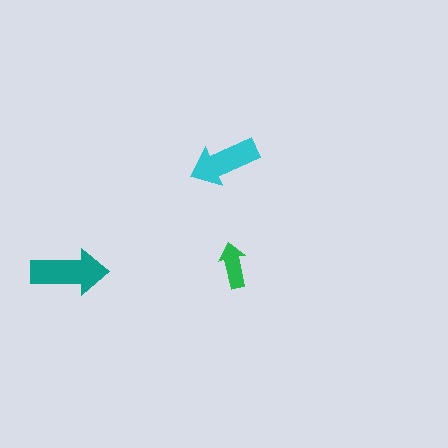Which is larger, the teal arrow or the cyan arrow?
The teal one.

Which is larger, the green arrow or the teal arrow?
The teal one.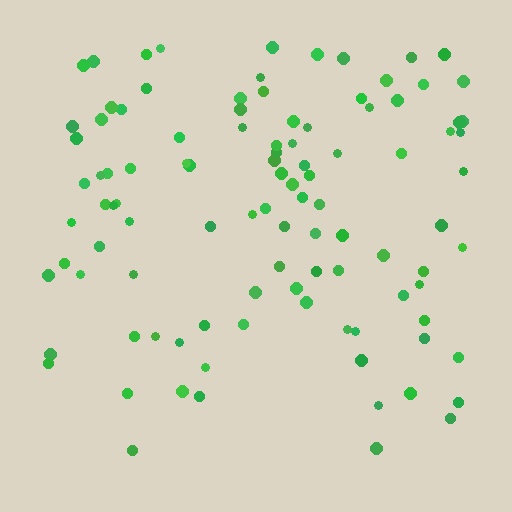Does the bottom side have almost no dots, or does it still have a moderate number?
Still a moderate number, just noticeably fewer than the top.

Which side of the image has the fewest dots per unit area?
The bottom.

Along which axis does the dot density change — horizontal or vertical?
Vertical.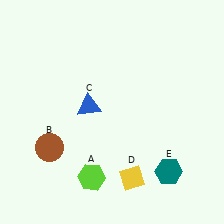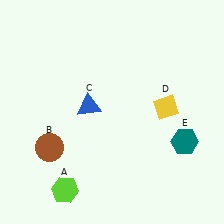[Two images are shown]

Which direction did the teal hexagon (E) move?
The teal hexagon (E) moved up.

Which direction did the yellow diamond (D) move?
The yellow diamond (D) moved up.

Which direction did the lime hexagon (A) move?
The lime hexagon (A) moved left.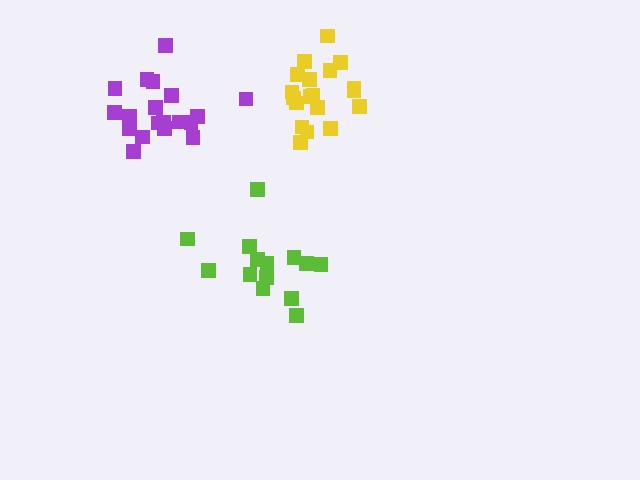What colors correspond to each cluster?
The clusters are colored: lime, purple, yellow.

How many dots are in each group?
Group 1: 14 dots, Group 2: 19 dots, Group 3: 19 dots (52 total).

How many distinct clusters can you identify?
There are 3 distinct clusters.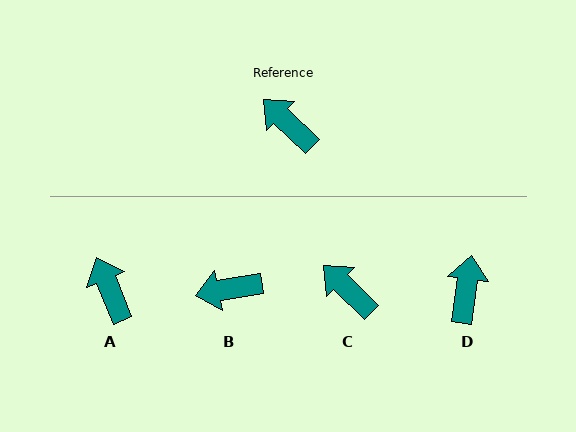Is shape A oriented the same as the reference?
No, it is off by about 23 degrees.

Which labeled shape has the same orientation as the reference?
C.